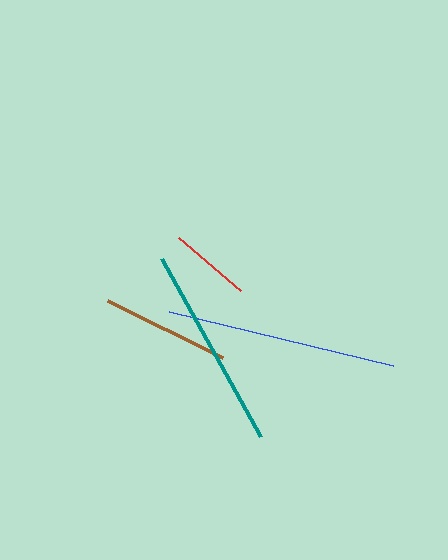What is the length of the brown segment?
The brown segment is approximately 128 pixels long.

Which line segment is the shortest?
The red line is the shortest at approximately 82 pixels.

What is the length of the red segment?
The red segment is approximately 82 pixels long.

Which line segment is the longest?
The blue line is the longest at approximately 230 pixels.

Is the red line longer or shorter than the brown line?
The brown line is longer than the red line.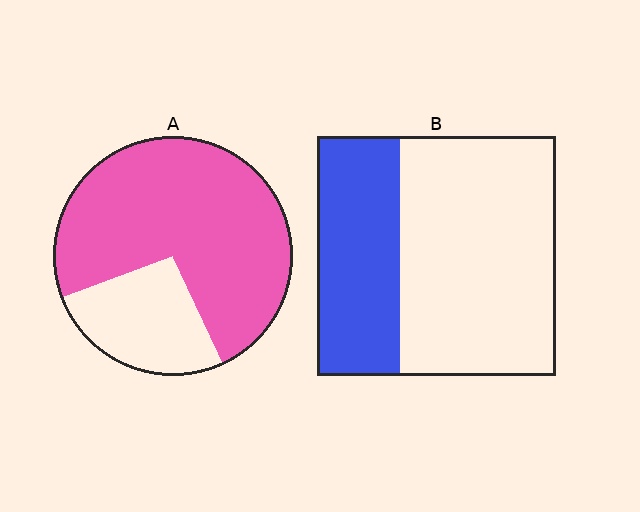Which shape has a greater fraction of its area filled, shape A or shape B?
Shape A.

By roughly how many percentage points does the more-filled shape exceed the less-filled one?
By roughly 40 percentage points (A over B).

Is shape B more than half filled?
No.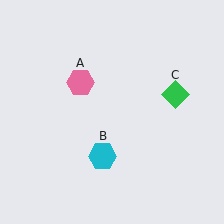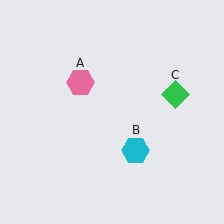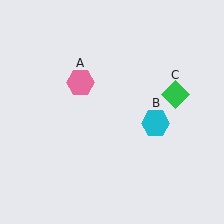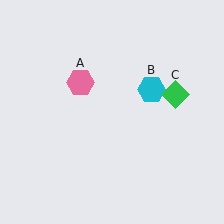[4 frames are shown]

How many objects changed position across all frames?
1 object changed position: cyan hexagon (object B).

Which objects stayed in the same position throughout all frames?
Pink hexagon (object A) and green diamond (object C) remained stationary.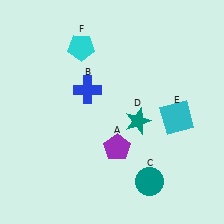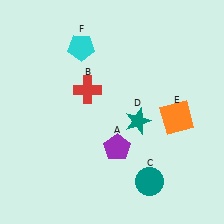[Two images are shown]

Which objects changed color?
B changed from blue to red. E changed from cyan to orange.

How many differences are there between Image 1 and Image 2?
There are 2 differences between the two images.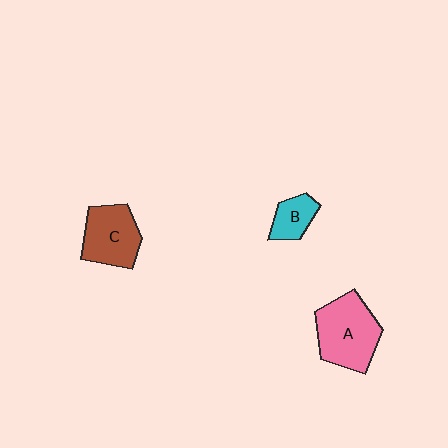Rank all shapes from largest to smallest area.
From largest to smallest: A (pink), C (brown), B (cyan).